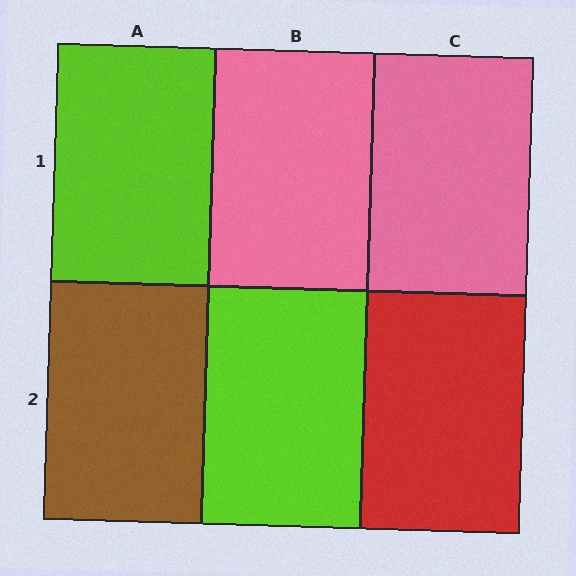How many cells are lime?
2 cells are lime.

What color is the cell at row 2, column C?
Red.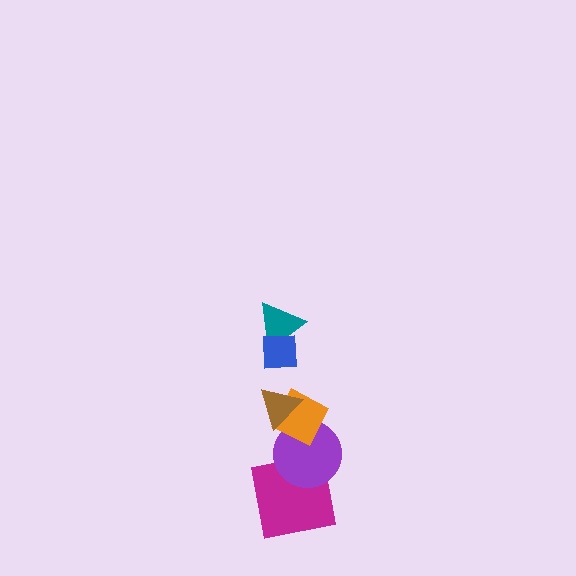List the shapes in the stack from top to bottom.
From top to bottom: the blue square, the teal triangle, the brown triangle, the orange diamond, the purple circle, the magenta square.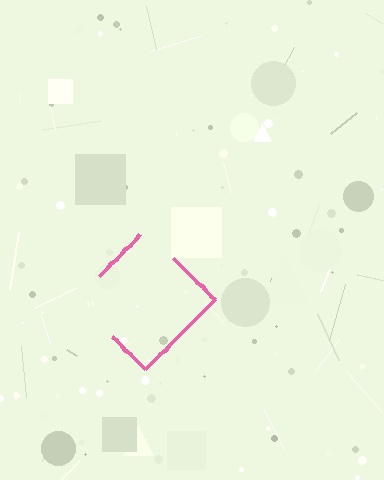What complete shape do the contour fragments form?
The contour fragments form a diamond.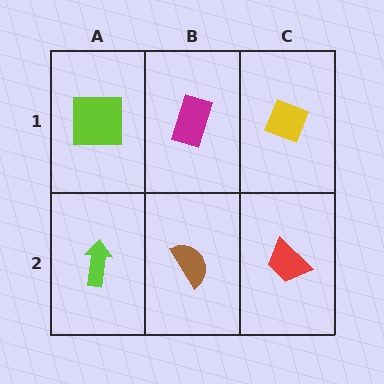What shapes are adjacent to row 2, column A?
A lime square (row 1, column A), a brown semicircle (row 2, column B).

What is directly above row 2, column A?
A lime square.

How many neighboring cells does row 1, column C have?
2.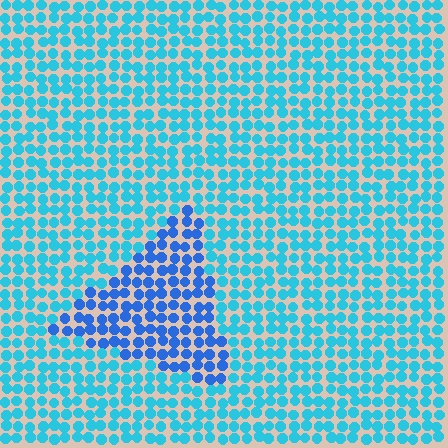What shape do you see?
I see a triangle.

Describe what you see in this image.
The image is filled with small cyan elements in a uniform arrangement. A triangle-shaped region is visible where the elements are tinted to a slightly different hue, forming a subtle color boundary.